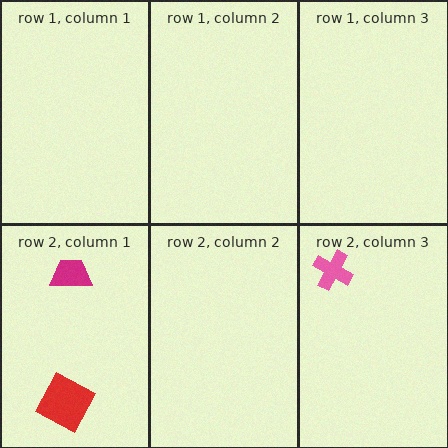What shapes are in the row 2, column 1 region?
The magenta trapezoid, the red square.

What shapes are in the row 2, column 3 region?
The pink cross.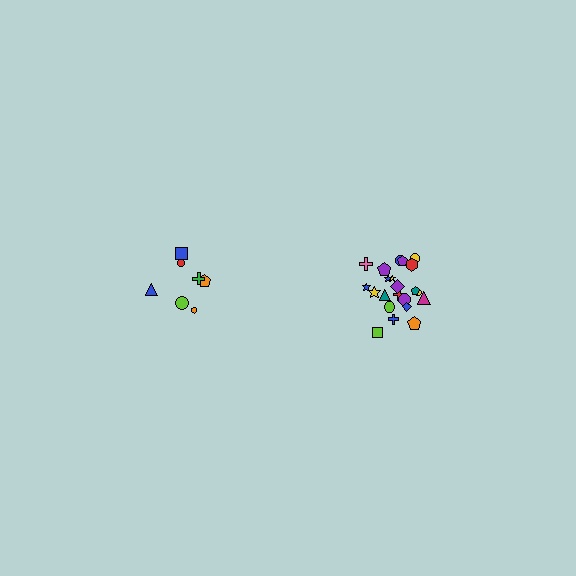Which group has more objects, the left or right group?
The right group.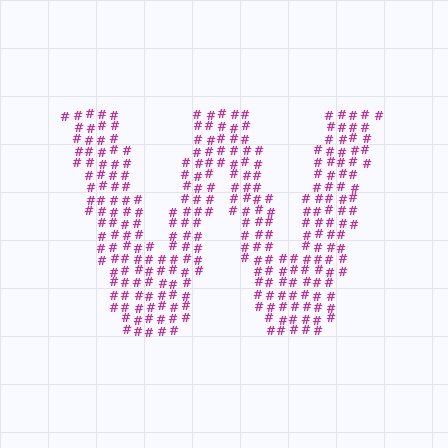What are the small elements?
The small elements are hash symbols.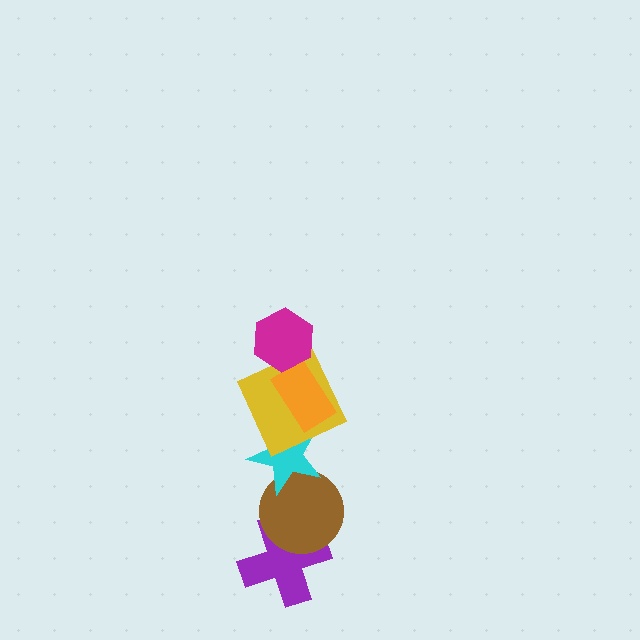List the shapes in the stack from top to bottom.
From top to bottom: the magenta hexagon, the orange rectangle, the yellow square, the cyan star, the brown circle, the purple cross.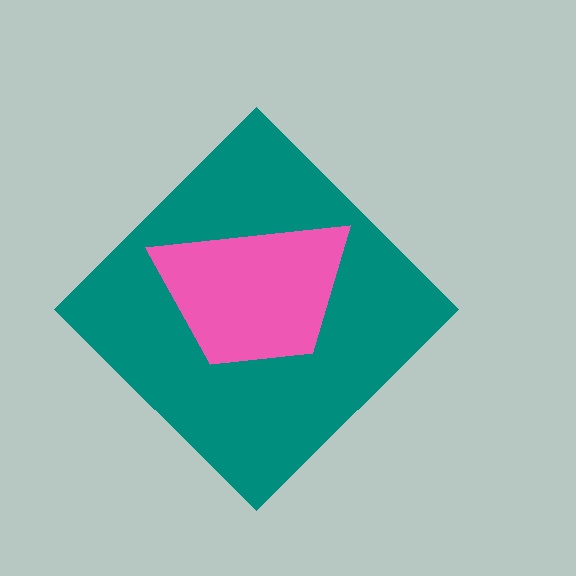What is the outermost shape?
The teal diamond.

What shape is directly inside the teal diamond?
The pink trapezoid.